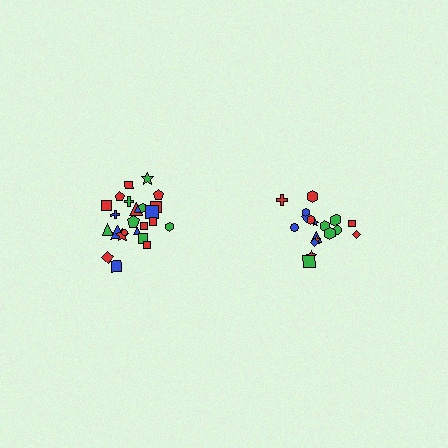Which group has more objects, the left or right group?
The left group.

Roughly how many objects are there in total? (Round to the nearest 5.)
Roughly 45 objects in total.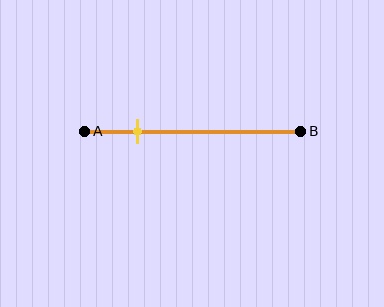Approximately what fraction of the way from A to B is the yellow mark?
The yellow mark is approximately 25% of the way from A to B.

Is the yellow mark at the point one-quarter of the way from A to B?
Yes, the mark is approximately at the one-quarter point.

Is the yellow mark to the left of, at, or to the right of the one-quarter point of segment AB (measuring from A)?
The yellow mark is approximately at the one-quarter point of segment AB.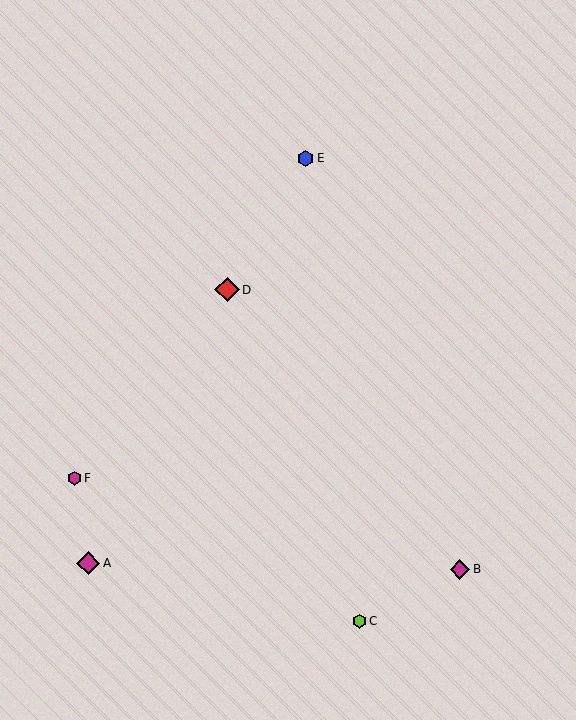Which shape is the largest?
The red diamond (labeled D) is the largest.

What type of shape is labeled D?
Shape D is a red diamond.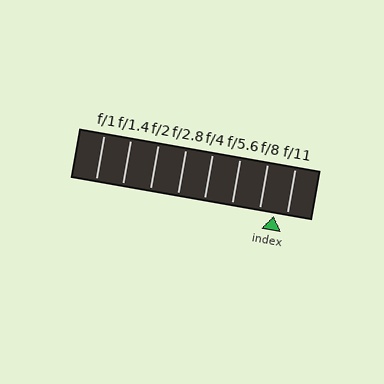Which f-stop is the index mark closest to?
The index mark is closest to f/11.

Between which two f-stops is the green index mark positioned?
The index mark is between f/8 and f/11.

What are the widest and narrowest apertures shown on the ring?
The widest aperture shown is f/1 and the narrowest is f/11.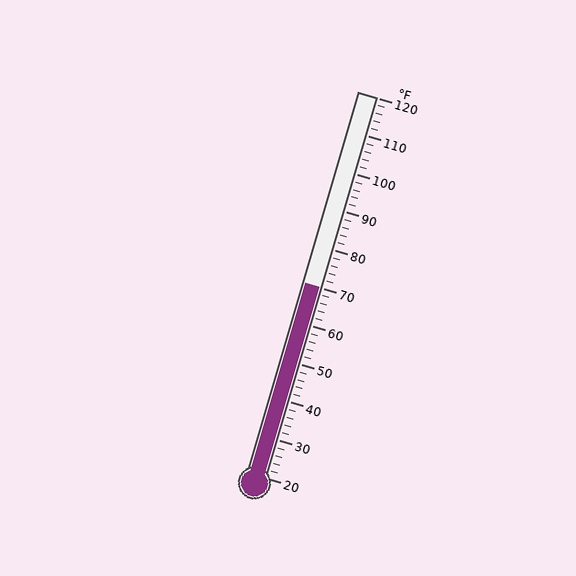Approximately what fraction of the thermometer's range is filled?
The thermometer is filled to approximately 50% of its range.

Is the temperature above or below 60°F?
The temperature is above 60°F.